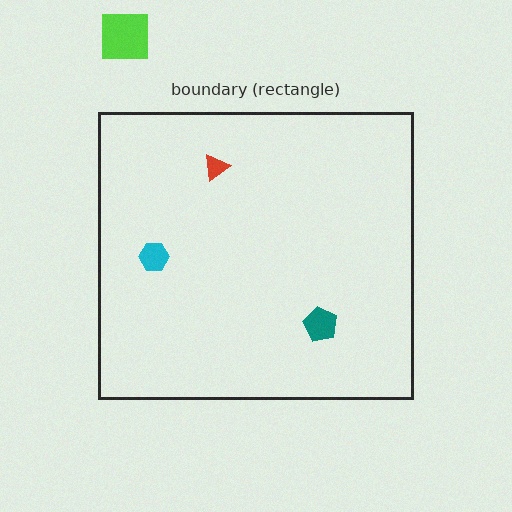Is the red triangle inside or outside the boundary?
Inside.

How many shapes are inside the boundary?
3 inside, 1 outside.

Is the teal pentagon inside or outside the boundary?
Inside.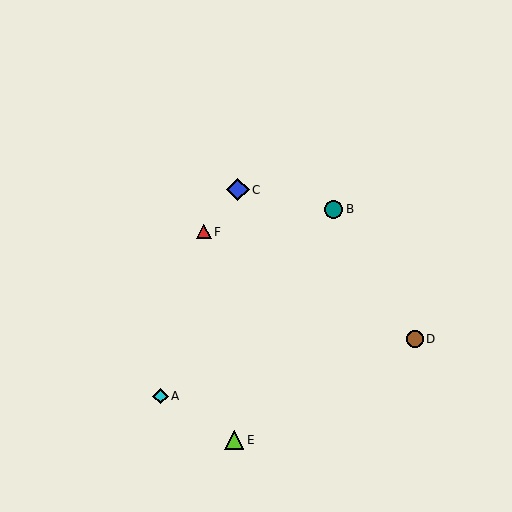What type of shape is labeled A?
Shape A is a cyan diamond.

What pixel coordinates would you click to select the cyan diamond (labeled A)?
Click at (161, 396) to select the cyan diamond A.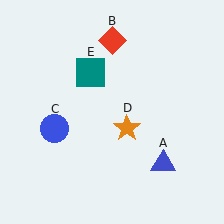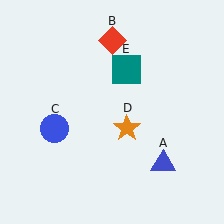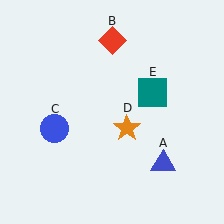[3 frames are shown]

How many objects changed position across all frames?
1 object changed position: teal square (object E).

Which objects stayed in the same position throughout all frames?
Blue triangle (object A) and red diamond (object B) and blue circle (object C) and orange star (object D) remained stationary.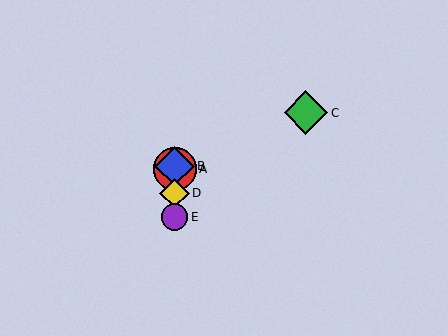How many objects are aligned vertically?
4 objects (A, B, D, E) are aligned vertically.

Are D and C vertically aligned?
No, D is at x≈175 and C is at x≈306.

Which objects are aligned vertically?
Objects A, B, D, E are aligned vertically.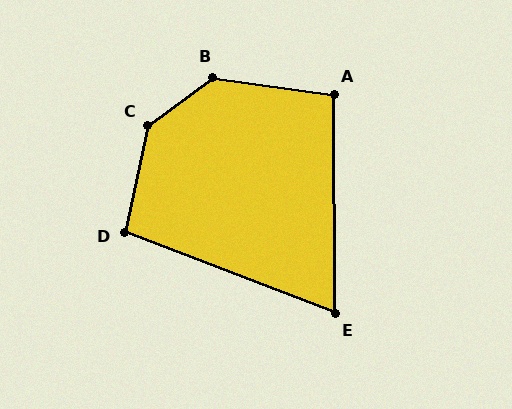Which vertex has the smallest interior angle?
E, at approximately 69 degrees.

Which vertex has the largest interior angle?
C, at approximately 139 degrees.